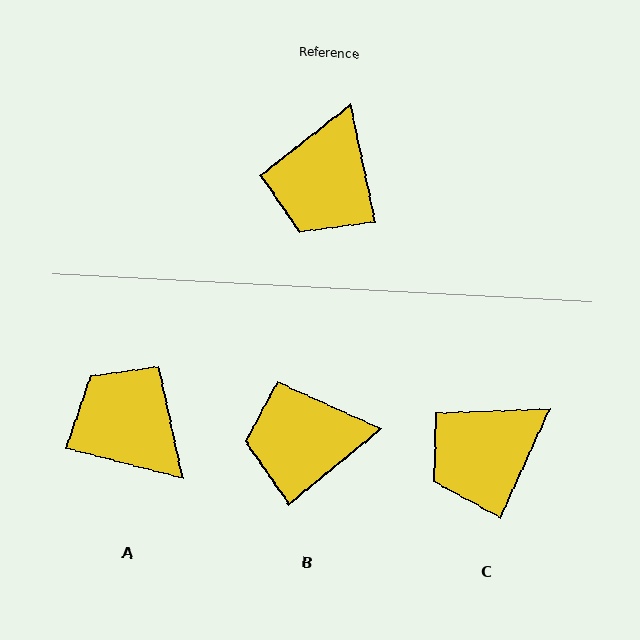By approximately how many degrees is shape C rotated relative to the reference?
Approximately 36 degrees clockwise.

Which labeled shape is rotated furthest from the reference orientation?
A, about 116 degrees away.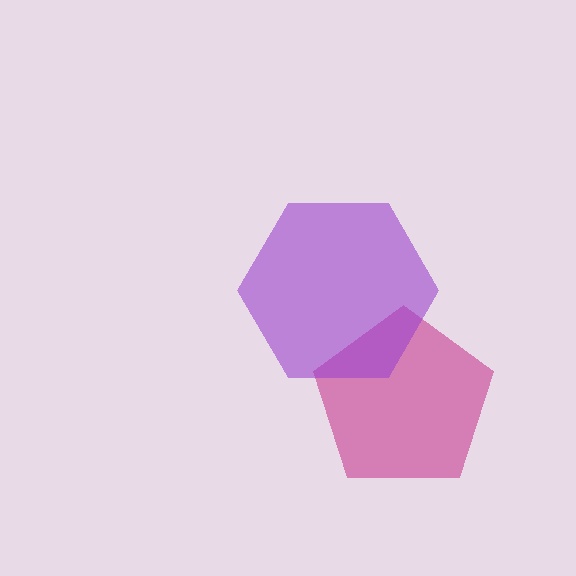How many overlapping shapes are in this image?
There are 2 overlapping shapes in the image.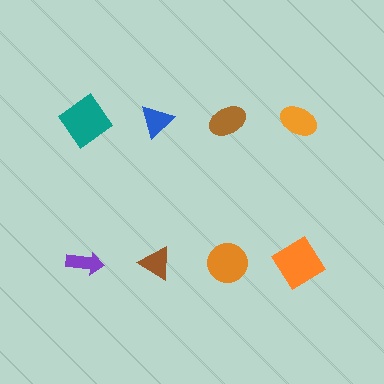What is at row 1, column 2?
A blue triangle.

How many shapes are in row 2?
4 shapes.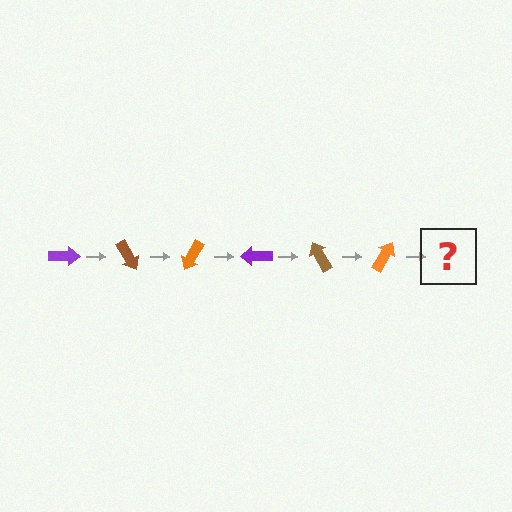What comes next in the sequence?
The next element should be a purple arrow, rotated 360 degrees from the start.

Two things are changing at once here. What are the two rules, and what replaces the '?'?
The two rules are that it rotates 60 degrees each step and the color cycles through purple, brown, and orange. The '?' should be a purple arrow, rotated 360 degrees from the start.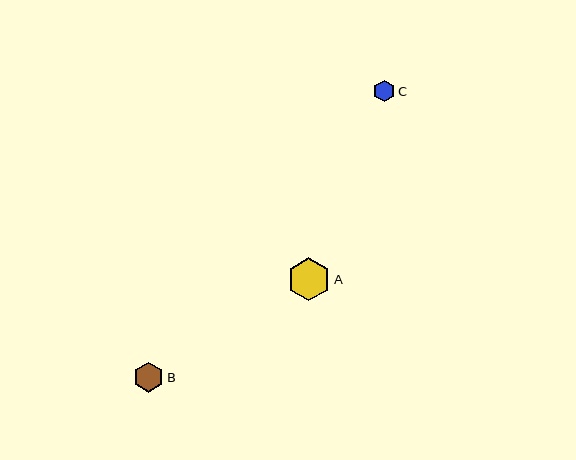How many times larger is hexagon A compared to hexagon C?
Hexagon A is approximately 2.0 times the size of hexagon C.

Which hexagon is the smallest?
Hexagon C is the smallest with a size of approximately 21 pixels.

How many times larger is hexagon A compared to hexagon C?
Hexagon A is approximately 2.0 times the size of hexagon C.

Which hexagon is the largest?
Hexagon A is the largest with a size of approximately 43 pixels.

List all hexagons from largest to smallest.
From largest to smallest: A, B, C.